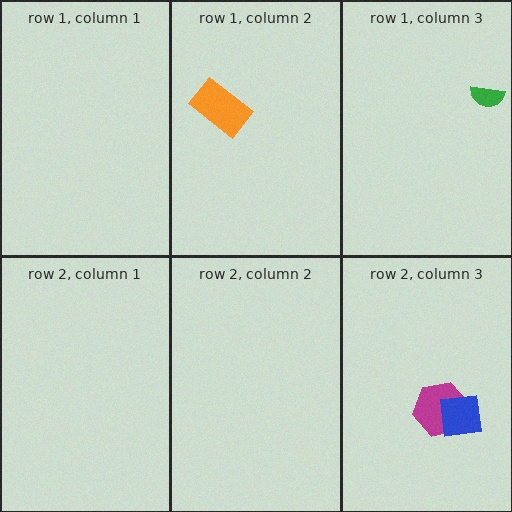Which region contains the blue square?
The row 2, column 3 region.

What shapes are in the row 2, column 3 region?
The magenta hexagon, the blue square.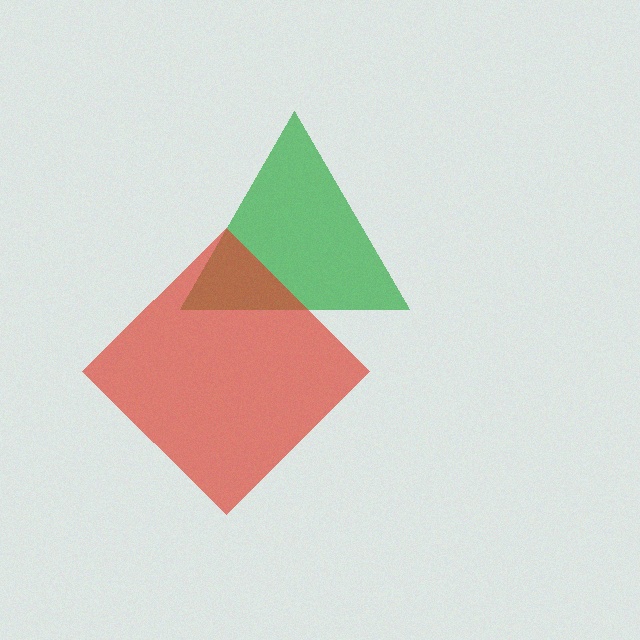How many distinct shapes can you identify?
There are 2 distinct shapes: a green triangle, a red diamond.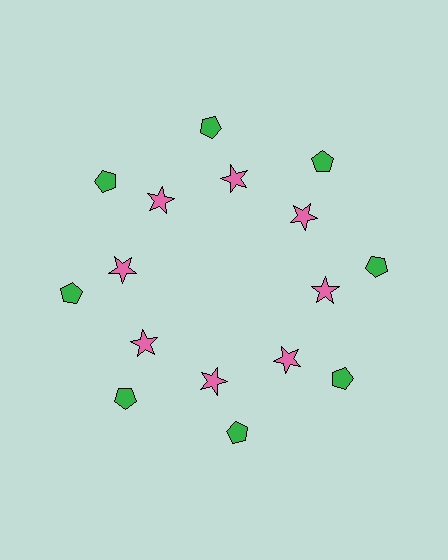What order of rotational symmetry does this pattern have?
This pattern has 8-fold rotational symmetry.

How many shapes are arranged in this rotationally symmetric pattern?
There are 16 shapes, arranged in 8 groups of 2.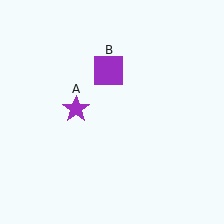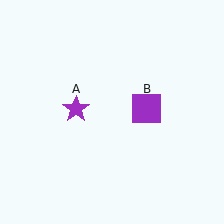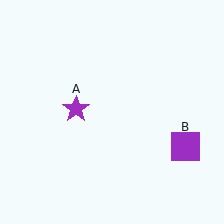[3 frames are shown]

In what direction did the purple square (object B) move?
The purple square (object B) moved down and to the right.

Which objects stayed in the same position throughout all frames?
Purple star (object A) remained stationary.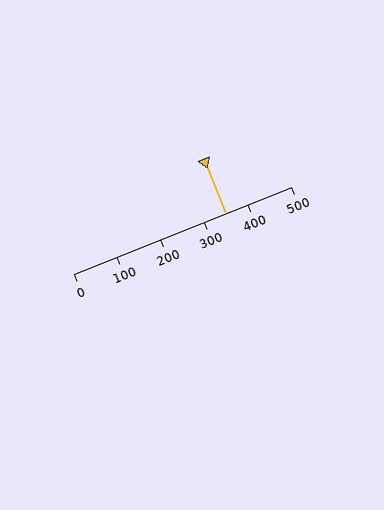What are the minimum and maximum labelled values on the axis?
The axis runs from 0 to 500.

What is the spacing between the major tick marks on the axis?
The major ticks are spaced 100 apart.